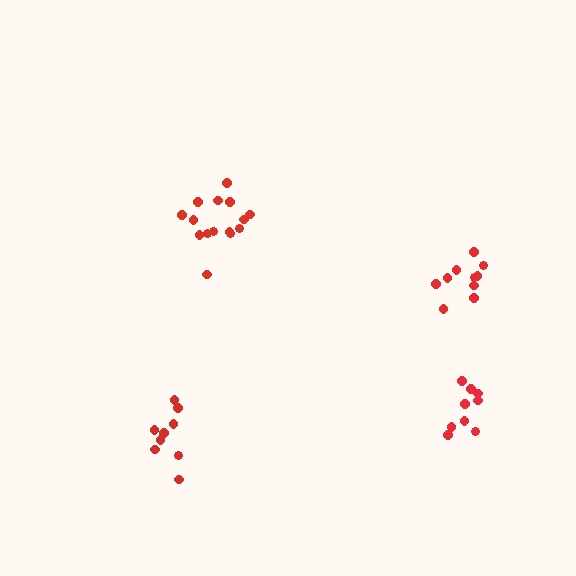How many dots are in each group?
Group 1: 9 dots, Group 2: 9 dots, Group 3: 10 dots, Group 4: 15 dots (43 total).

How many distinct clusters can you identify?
There are 4 distinct clusters.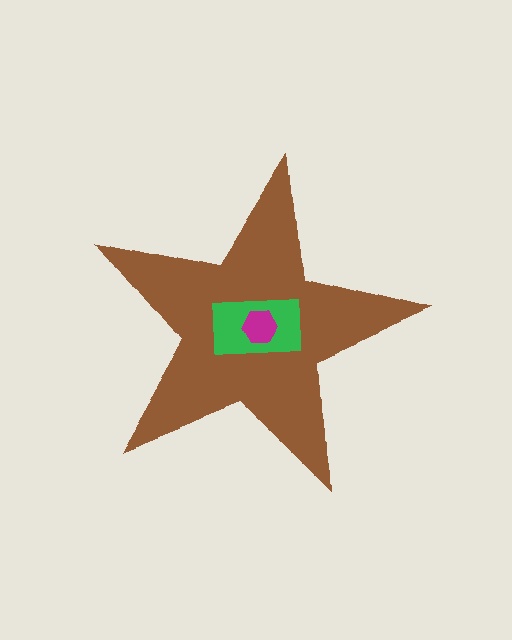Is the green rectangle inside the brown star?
Yes.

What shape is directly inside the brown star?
The green rectangle.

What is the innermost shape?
The magenta hexagon.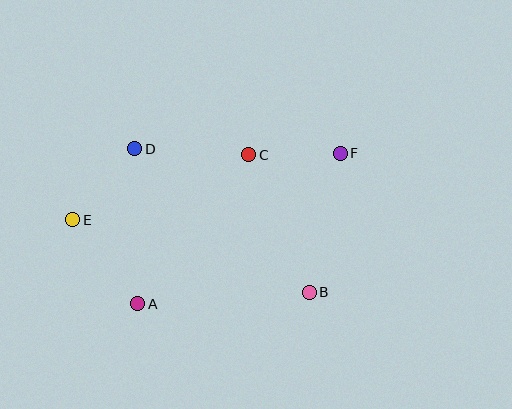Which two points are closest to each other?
Points C and F are closest to each other.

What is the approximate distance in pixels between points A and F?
The distance between A and F is approximately 252 pixels.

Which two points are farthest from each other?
Points E and F are farthest from each other.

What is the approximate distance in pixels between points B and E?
The distance between B and E is approximately 247 pixels.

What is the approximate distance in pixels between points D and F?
The distance between D and F is approximately 206 pixels.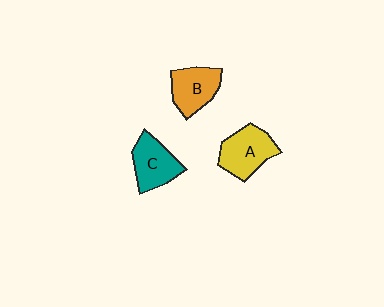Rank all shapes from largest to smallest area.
From largest to smallest: A (yellow), C (teal), B (orange).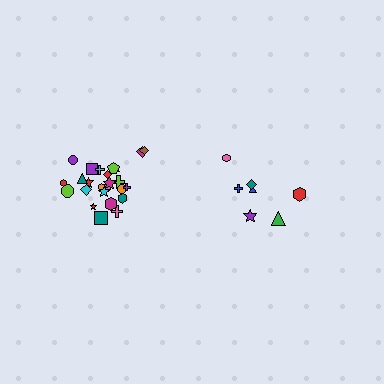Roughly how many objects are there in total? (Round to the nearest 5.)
Roughly 30 objects in total.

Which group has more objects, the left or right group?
The left group.